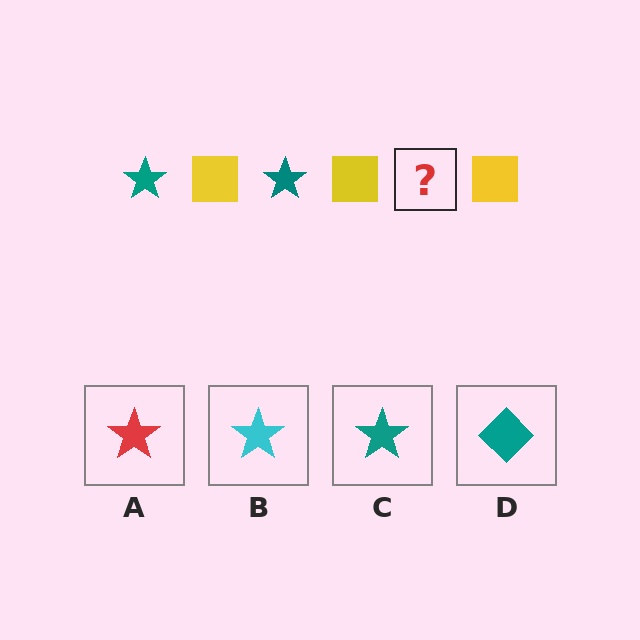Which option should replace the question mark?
Option C.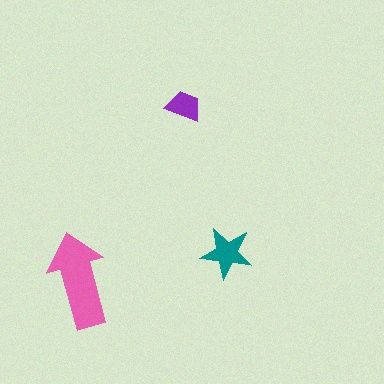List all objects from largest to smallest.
The pink arrow, the teal star, the purple trapezoid.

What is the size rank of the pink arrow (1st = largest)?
1st.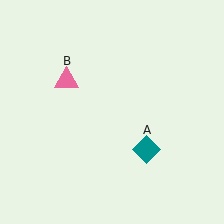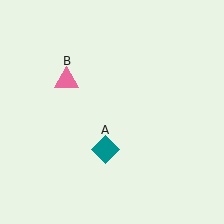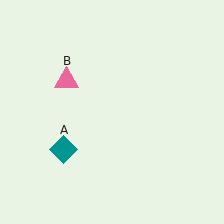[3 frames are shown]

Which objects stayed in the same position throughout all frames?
Pink triangle (object B) remained stationary.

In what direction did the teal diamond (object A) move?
The teal diamond (object A) moved left.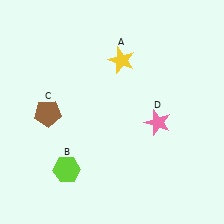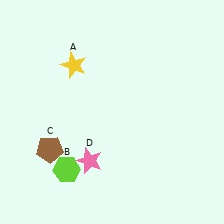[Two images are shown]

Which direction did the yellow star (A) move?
The yellow star (A) moved left.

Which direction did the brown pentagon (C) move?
The brown pentagon (C) moved down.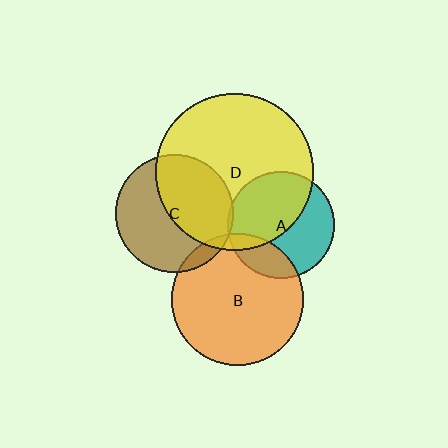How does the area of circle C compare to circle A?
Approximately 1.2 times.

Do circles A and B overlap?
Yes.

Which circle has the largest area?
Circle D (yellow).